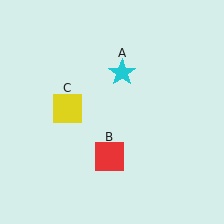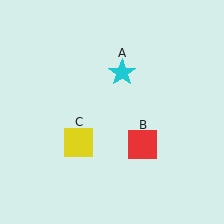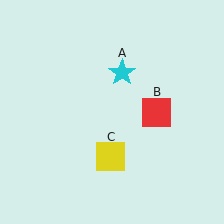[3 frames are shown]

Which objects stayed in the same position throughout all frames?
Cyan star (object A) remained stationary.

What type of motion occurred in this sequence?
The red square (object B), yellow square (object C) rotated counterclockwise around the center of the scene.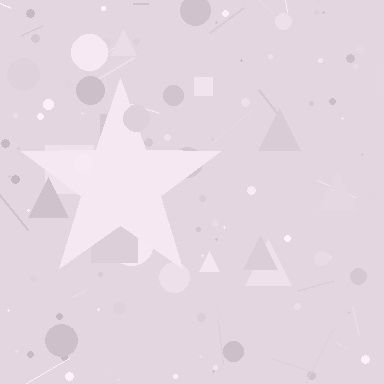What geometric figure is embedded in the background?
A star is embedded in the background.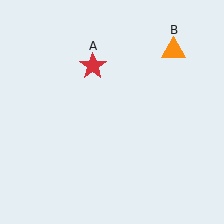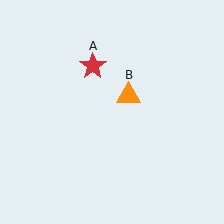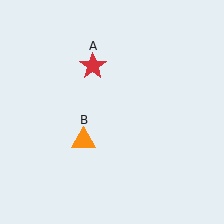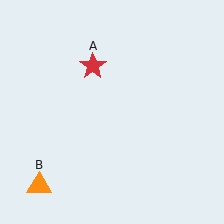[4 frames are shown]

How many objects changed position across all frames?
1 object changed position: orange triangle (object B).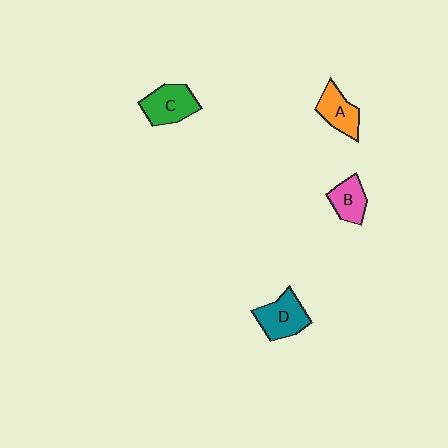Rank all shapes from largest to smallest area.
From largest to smallest: C (green), D (teal), A (orange), B (pink).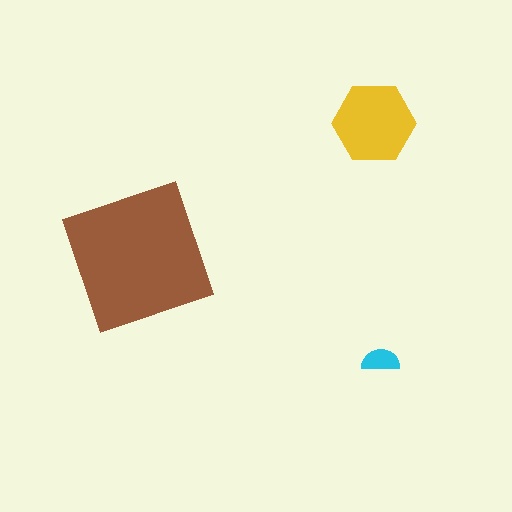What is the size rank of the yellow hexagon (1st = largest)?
2nd.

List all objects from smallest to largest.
The cyan semicircle, the yellow hexagon, the brown square.